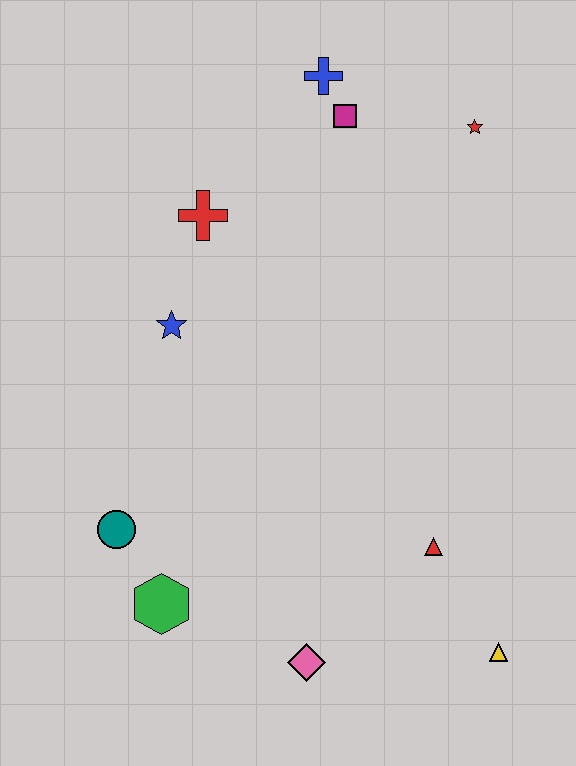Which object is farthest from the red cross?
The yellow triangle is farthest from the red cross.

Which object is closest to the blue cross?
The magenta square is closest to the blue cross.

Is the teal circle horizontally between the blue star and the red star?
No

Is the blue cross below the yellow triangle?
No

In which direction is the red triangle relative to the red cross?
The red triangle is below the red cross.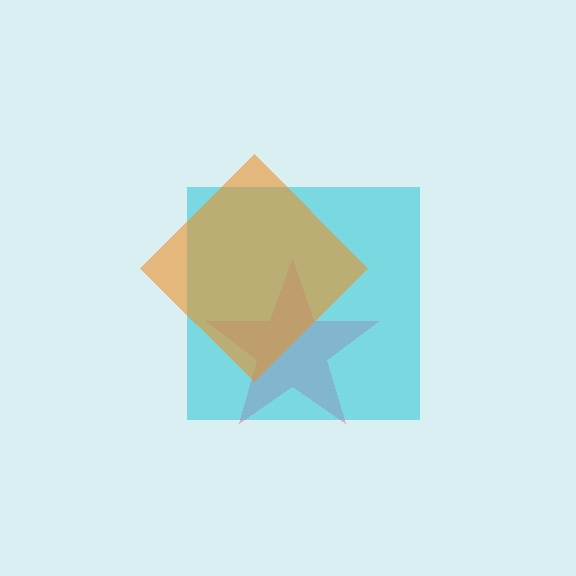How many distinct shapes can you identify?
There are 3 distinct shapes: a pink star, a cyan square, an orange diamond.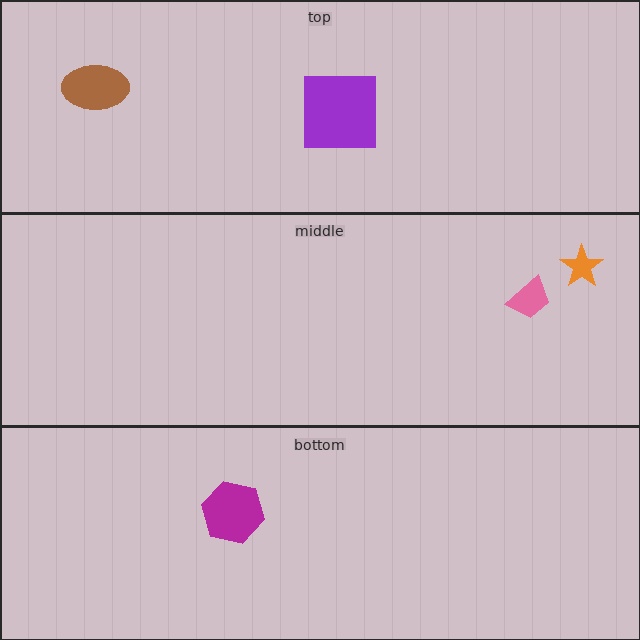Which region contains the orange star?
The middle region.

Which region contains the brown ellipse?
The top region.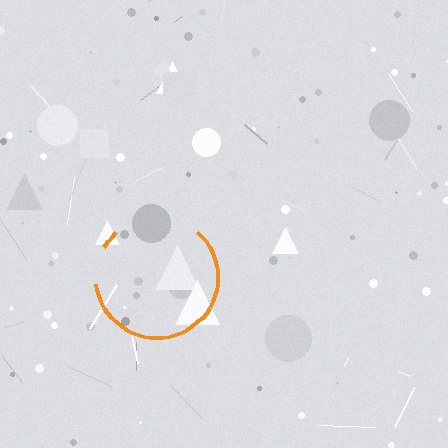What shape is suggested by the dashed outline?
The dashed outline suggests a circle.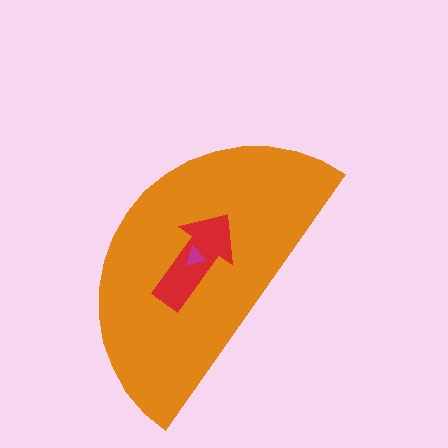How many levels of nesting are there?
3.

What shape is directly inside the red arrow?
The magenta triangle.